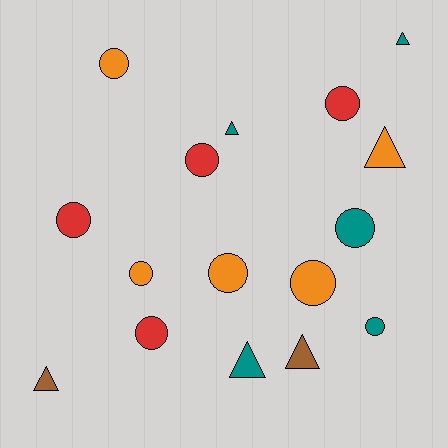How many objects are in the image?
There are 16 objects.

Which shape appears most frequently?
Circle, with 10 objects.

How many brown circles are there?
There are no brown circles.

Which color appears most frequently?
Orange, with 5 objects.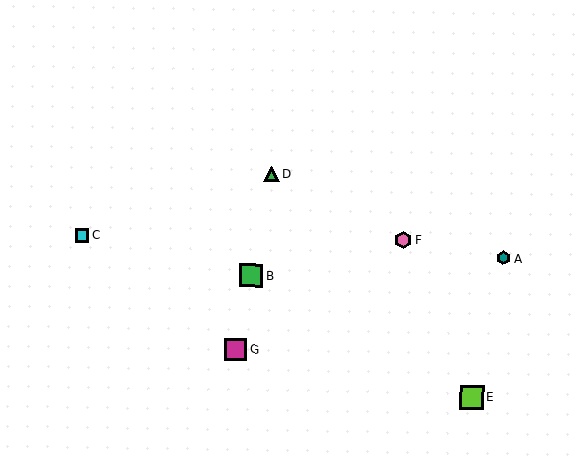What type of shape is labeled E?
Shape E is a lime square.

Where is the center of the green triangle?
The center of the green triangle is at (272, 174).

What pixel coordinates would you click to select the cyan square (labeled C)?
Click at (82, 235) to select the cyan square C.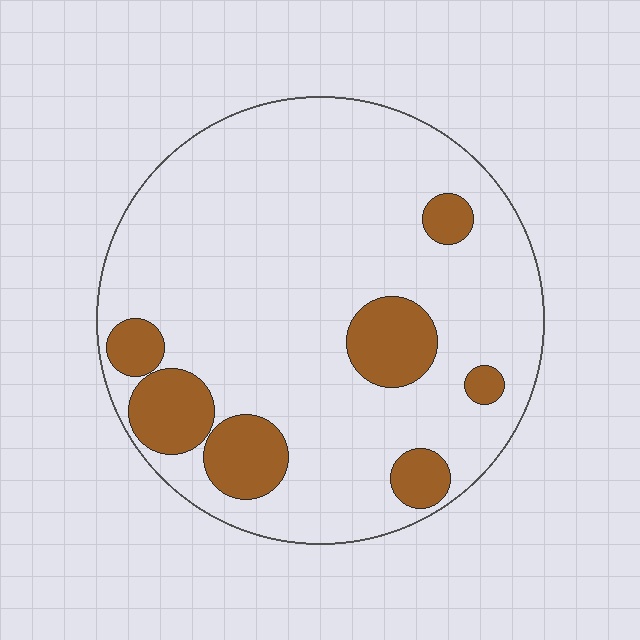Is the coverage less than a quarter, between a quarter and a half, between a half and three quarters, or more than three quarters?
Less than a quarter.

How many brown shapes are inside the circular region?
7.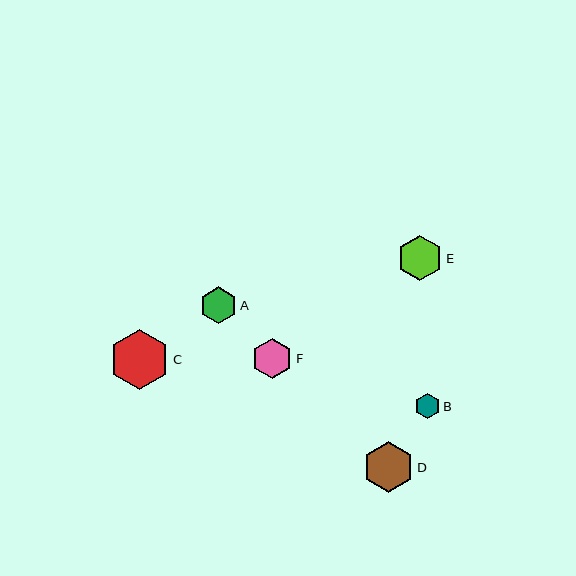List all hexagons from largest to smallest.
From largest to smallest: C, D, E, F, A, B.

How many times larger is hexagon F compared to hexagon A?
Hexagon F is approximately 1.1 times the size of hexagon A.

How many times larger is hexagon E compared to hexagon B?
Hexagon E is approximately 1.8 times the size of hexagon B.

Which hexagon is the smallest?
Hexagon B is the smallest with a size of approximately 25 pixels.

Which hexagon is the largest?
Hexagon C is the largest with a size of approximately 60 pixels.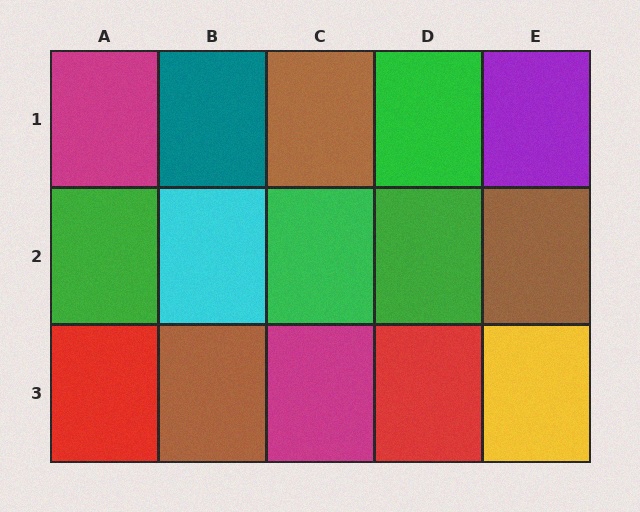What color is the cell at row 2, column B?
Cyan.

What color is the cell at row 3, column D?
Red.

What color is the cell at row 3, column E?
Yellow.